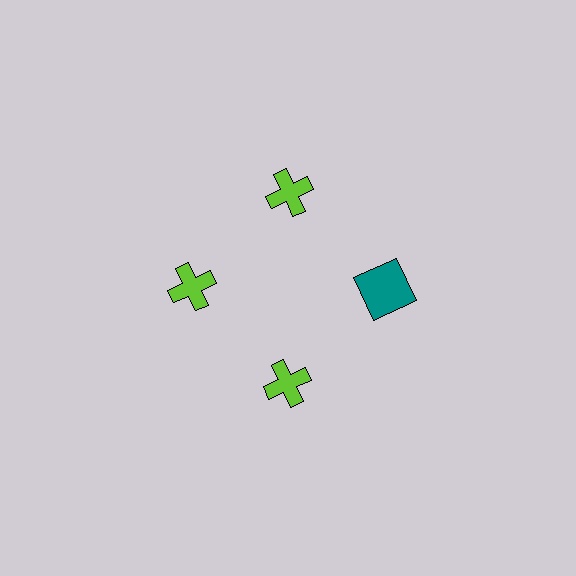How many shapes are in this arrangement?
There are 4 shapes arranged in a ring pattern.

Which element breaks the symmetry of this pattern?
The teal square at roughly the 3 o'clock position breaks the symmetry. All other shapes are lime crosses.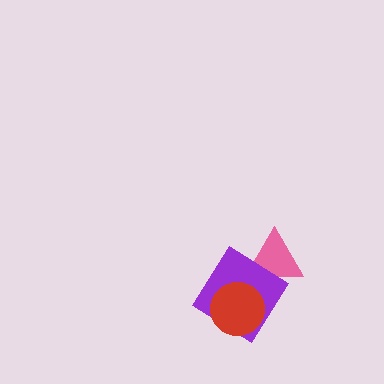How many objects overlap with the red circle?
1 object overlaps with the red circle.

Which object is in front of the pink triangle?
The purple diamond is in front of the pink triangle.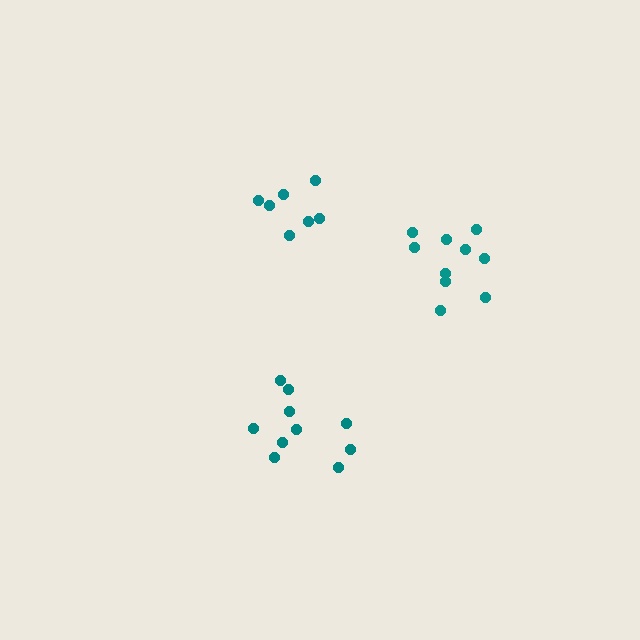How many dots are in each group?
Group 1: 7 dots, Group 2: 10 dots, Group 3: 10 dots (27 total).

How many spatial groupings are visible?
There are 3 spatial groupings.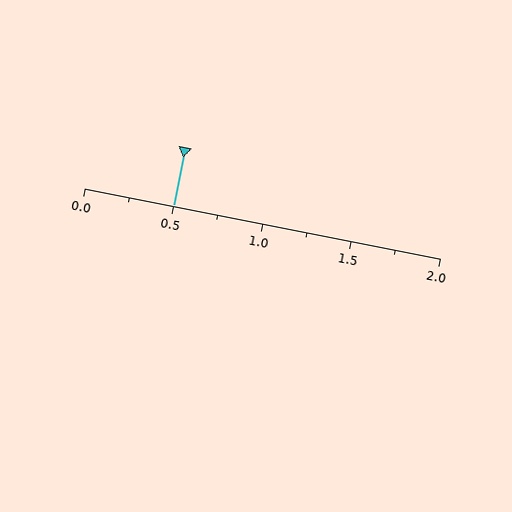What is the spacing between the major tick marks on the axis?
The major ticks are spaced 0.5 apart.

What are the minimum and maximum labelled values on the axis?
The axis runs from 0.0 to 2.0.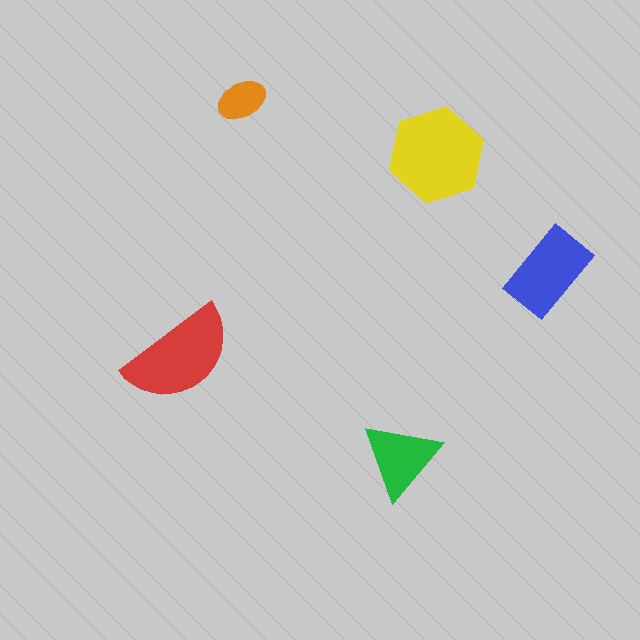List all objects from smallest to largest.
The orange ellipse, the green triangle, the blue rectangle, the red semicircle, the yellow hexagon.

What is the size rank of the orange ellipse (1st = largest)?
5th.